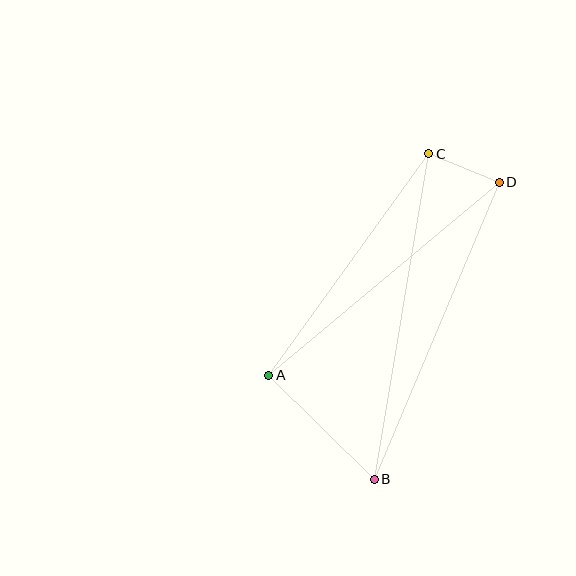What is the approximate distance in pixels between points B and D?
The distance between B and D is approximately 322 pixels.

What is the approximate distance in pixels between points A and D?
The distance between A and D is approximately 301 pixels.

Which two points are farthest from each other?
Points B and C are farthest from each other.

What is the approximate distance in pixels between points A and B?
The distance between A and B is approximately 148 pixels.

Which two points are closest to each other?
Points C and D are closest to each other.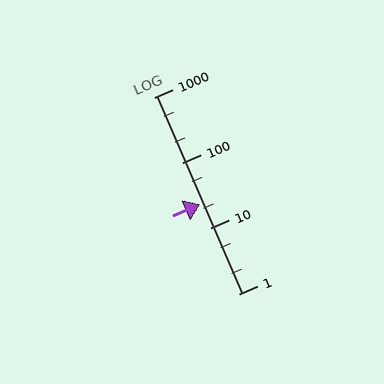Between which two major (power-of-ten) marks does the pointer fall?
The pointer is between 10 and 100.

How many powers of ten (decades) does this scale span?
The scale spans 3 decades, from 1 to 1000.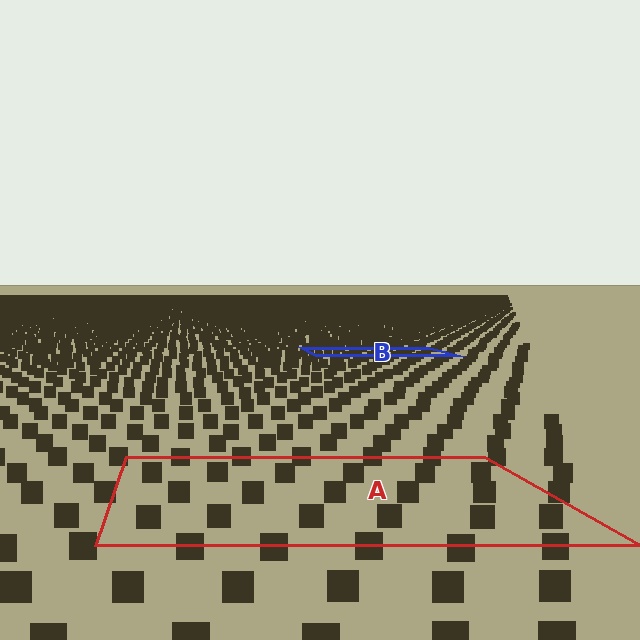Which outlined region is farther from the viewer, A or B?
Region B is farther from the viewer — the texture elements inside it appear smaller and more densely packed.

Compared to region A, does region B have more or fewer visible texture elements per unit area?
Region B has more texture elements per unit area — they are packed more densely because it is farther away.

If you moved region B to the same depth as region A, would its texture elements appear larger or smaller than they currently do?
They would appear larger. At a closer depth, the same texture elements are projected at a bigger on-screen size.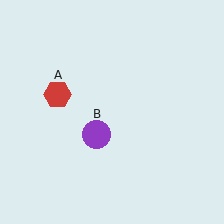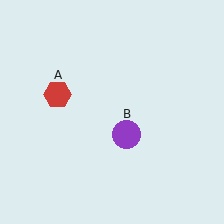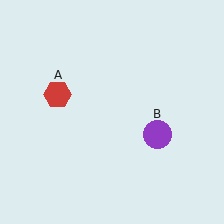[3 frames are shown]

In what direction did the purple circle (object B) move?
The purple circle (object B) moved right.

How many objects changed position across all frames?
1 object changed position: purple circle (object B).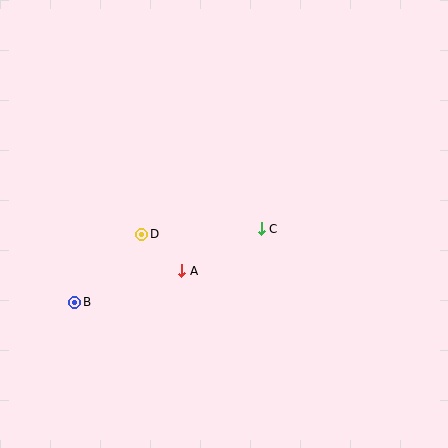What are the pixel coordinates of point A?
Point A is at (182, 271).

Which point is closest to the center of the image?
Point C at (261, 229) is closest to the center.